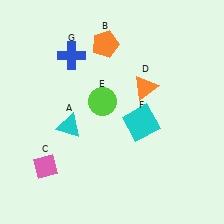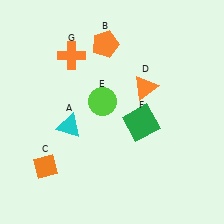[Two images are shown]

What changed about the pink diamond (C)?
In Image 1, C is pink. In Image 2, it changed to orange.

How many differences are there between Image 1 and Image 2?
There are 3 differences between the two images.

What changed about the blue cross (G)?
In Image 1, G is blue. In Image 2, it changed to orange.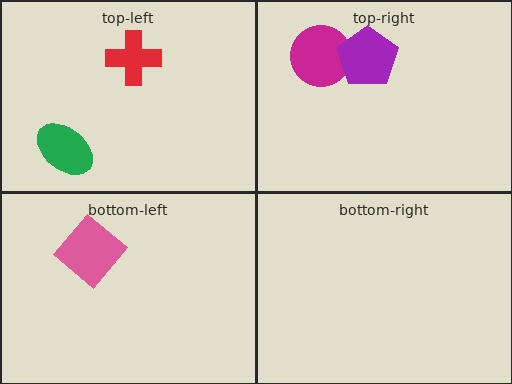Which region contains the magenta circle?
The top-right region.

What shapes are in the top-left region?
The green ellipse, the red cross.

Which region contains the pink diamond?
The bottom-left region.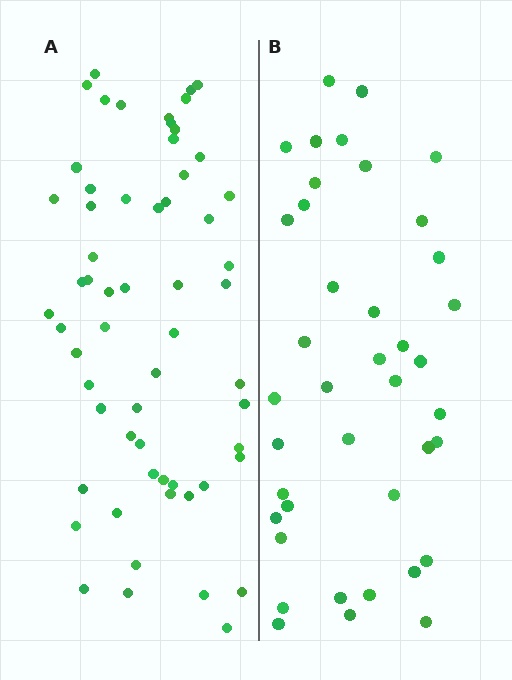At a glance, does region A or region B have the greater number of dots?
Region A (the left region) has more dots.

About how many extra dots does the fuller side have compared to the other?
Region A has approximately 20 more dots than region B.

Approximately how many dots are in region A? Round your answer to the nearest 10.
About 60 dots.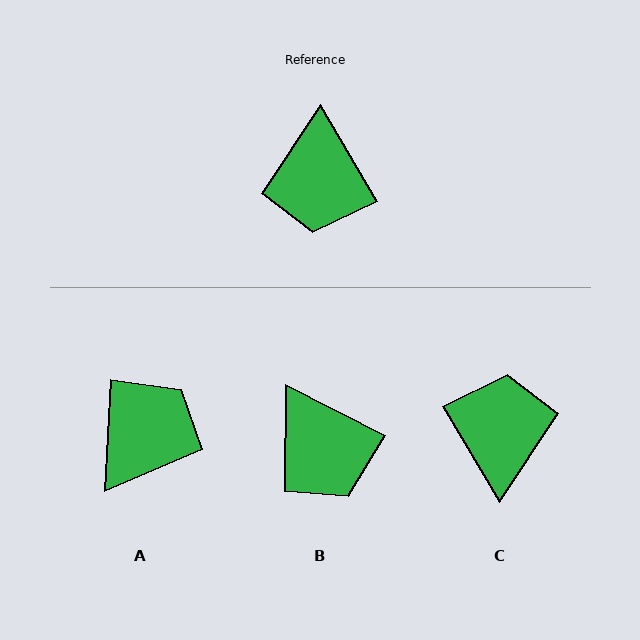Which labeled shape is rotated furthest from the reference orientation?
C, about 180 degrees away.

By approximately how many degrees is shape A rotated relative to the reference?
Approximately 147 degrees counter-clockwise.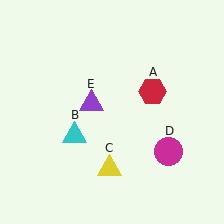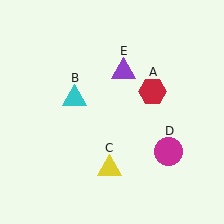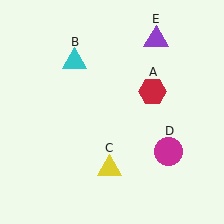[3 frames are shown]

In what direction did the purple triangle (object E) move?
The purple triangle (object E) moved up and to the right.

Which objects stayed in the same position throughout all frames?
Red hexagon (object A) and yellow triangle (object C) and magenta circle (object D) remained stationary.